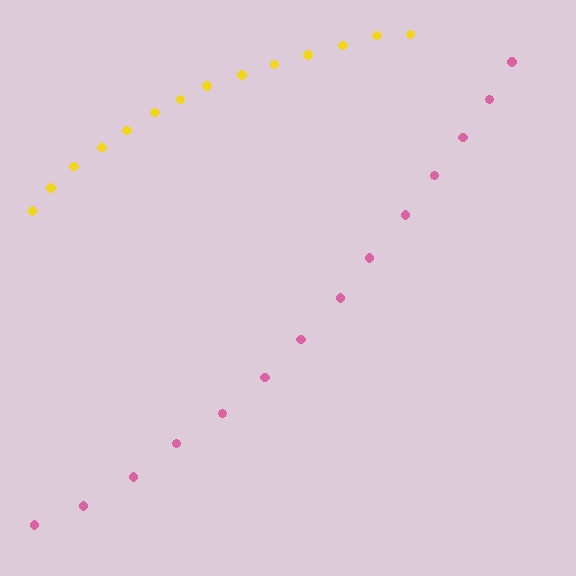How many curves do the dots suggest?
There are 2 distinct paths.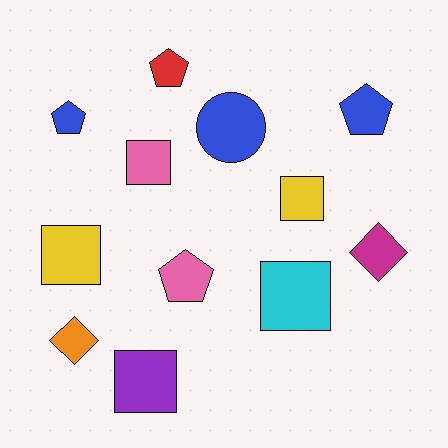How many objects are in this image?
There are 12 objects.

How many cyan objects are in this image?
There is 1 cyan object.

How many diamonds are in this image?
There are 2 diamonds.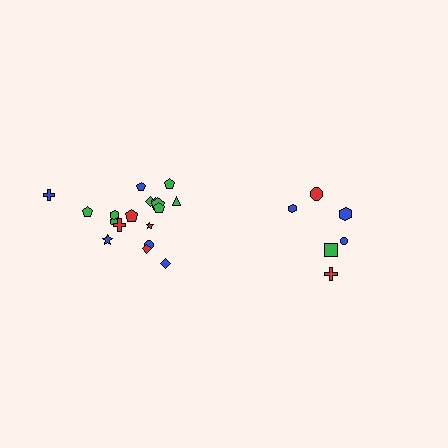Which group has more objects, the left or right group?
The left group.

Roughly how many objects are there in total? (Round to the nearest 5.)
Roughly 25 objects in total.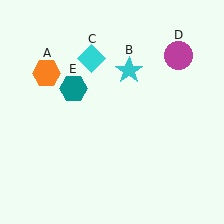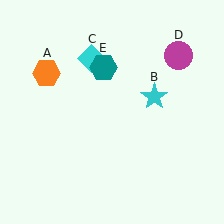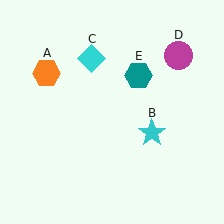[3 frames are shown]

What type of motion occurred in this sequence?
The cyan star (object B), teal hexagon (object E) rotated clockwise around the center of the scene.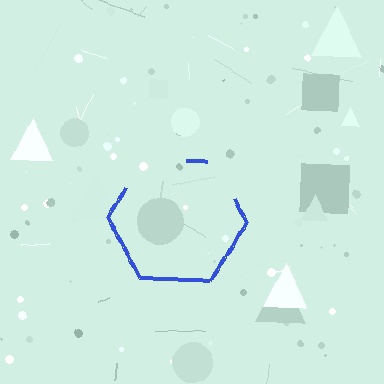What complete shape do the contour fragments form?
The contour fragments form a hexagon.